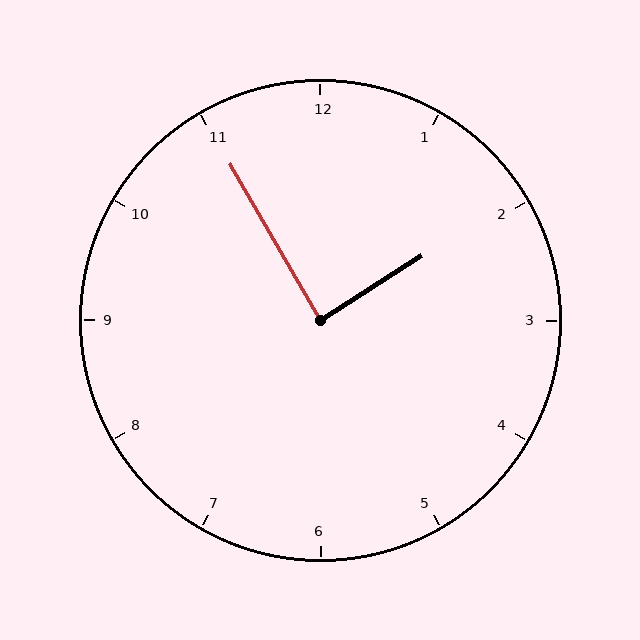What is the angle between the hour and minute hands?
Approximately 88 degrees.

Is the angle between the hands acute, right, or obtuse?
It is right.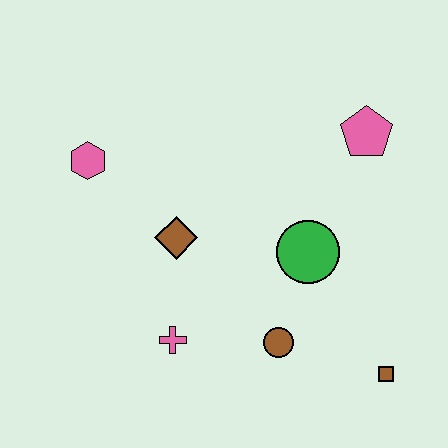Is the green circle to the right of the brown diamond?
Yes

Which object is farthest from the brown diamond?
The brown square is farthest from the brown diamond.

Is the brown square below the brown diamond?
Yes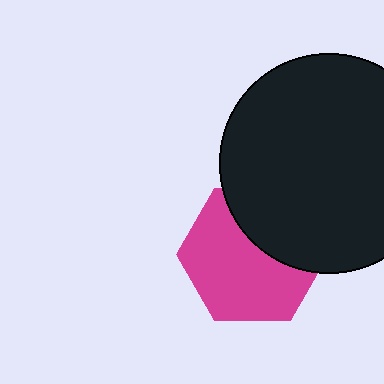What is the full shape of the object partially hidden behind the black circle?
The partially hidden object is a magenta hexagon.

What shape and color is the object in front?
The object in front is a black circle.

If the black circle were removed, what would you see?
You would see the complete magenta hexagon.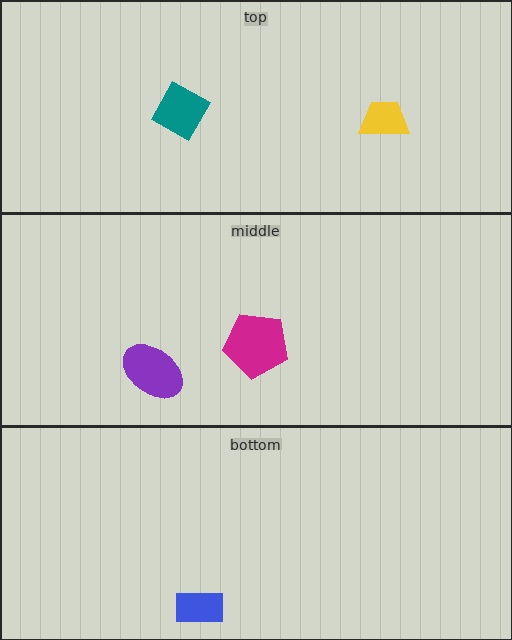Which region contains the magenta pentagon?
The middle region.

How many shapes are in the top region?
2.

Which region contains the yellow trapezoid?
The top region.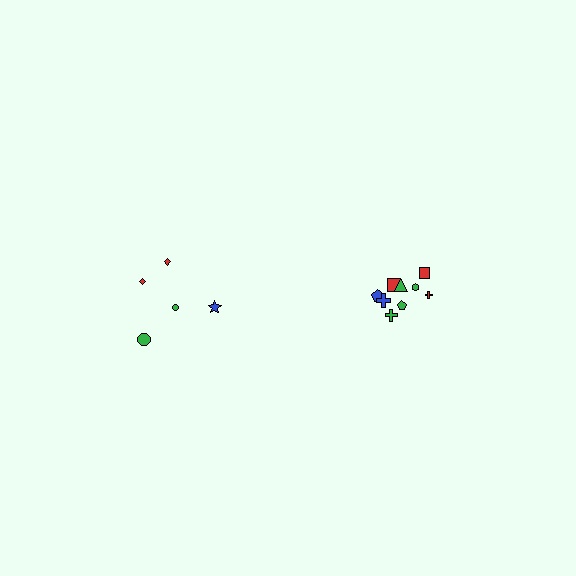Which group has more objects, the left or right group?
The right group.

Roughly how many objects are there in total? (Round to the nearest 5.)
Roughly 15 objects in total.